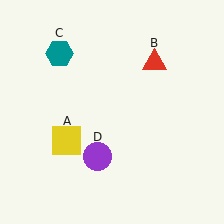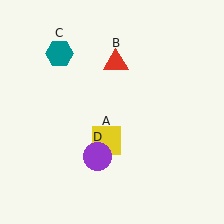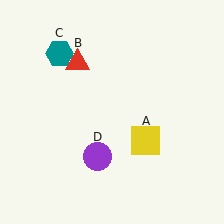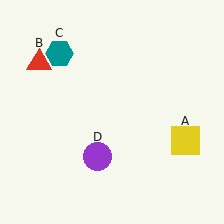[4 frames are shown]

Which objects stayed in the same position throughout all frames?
Teal hexagon (object C) and purple circle (object D) remained stationary.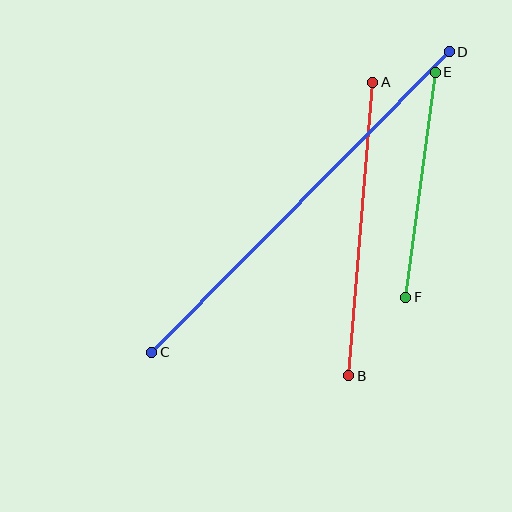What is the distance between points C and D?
The distance is approximately 423 pixels.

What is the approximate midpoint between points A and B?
The midpoint is at approximately (361, 229) pixels.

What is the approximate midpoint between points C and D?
The midpoint is at approximately (300, 202) pixels.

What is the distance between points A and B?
The distance is approximately 294 pixels.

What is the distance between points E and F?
The distance is approximately 227 pixels.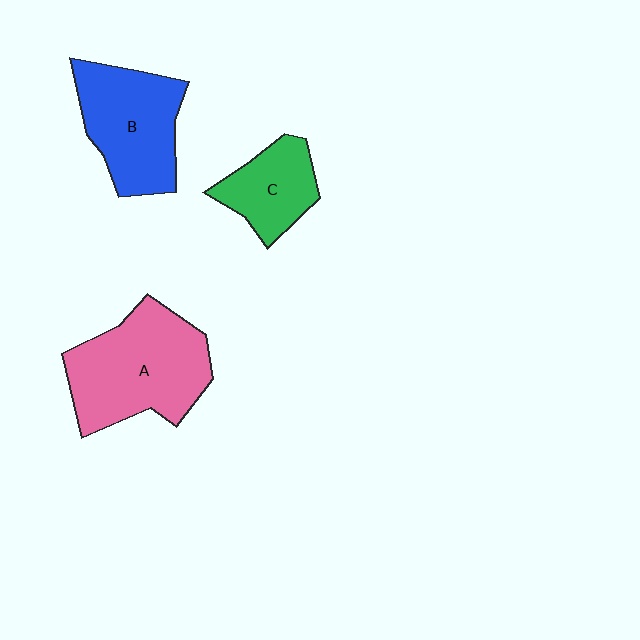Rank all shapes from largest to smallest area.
From largest to smallest: A (pink), B (blue), C (green).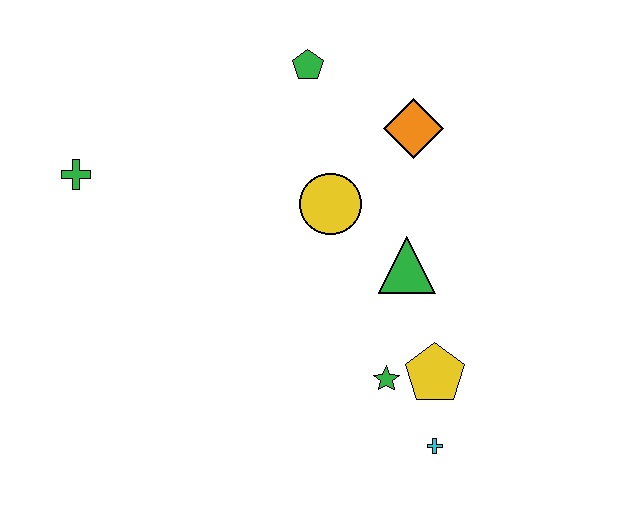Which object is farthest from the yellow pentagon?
The green cross is farthest from the yellow pentagon.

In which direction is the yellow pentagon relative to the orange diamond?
The yellow pentagon is below the orange diamond.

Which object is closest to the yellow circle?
The green triangle is closest to the yellow circle.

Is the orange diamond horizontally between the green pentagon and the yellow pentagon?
Yes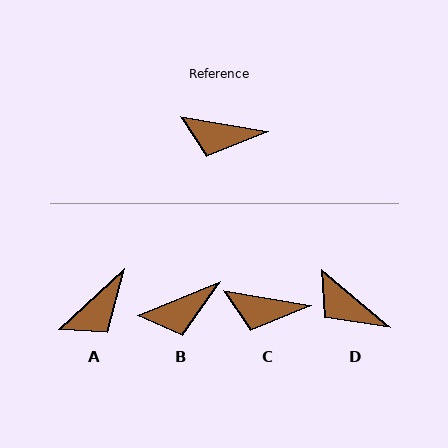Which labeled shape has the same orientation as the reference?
C.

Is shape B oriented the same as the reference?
No, it is off by about 33 degrees.